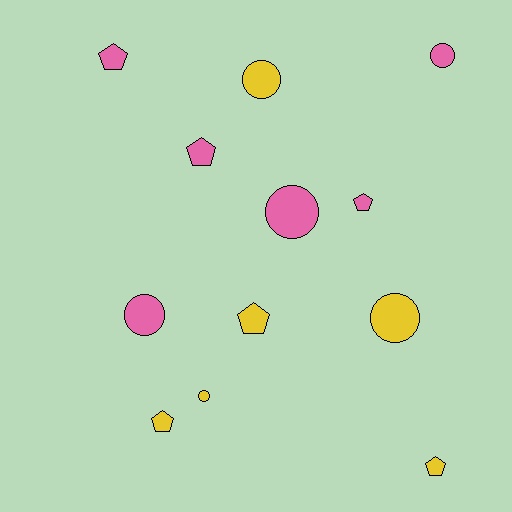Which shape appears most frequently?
Circle, with 6 objects.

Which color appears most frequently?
Pink, with 6 objects.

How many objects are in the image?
There are 12 objects.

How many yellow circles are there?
There are 3 yellow circles.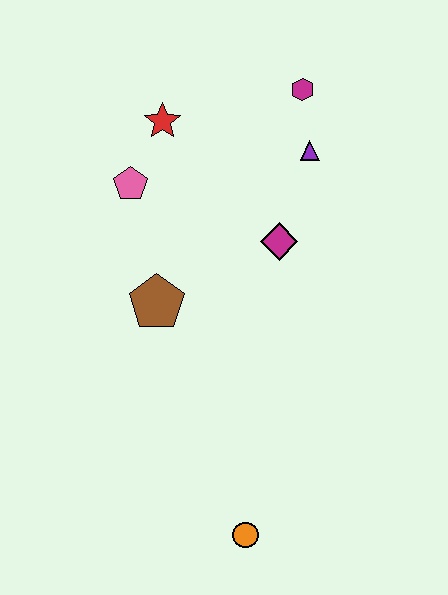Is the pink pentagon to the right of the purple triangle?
No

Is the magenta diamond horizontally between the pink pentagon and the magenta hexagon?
Yes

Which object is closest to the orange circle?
The brown pentagon is closest to the orange circle.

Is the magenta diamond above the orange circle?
Yes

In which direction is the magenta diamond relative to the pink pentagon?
The magenta diamond is to the right of the pink pentagon.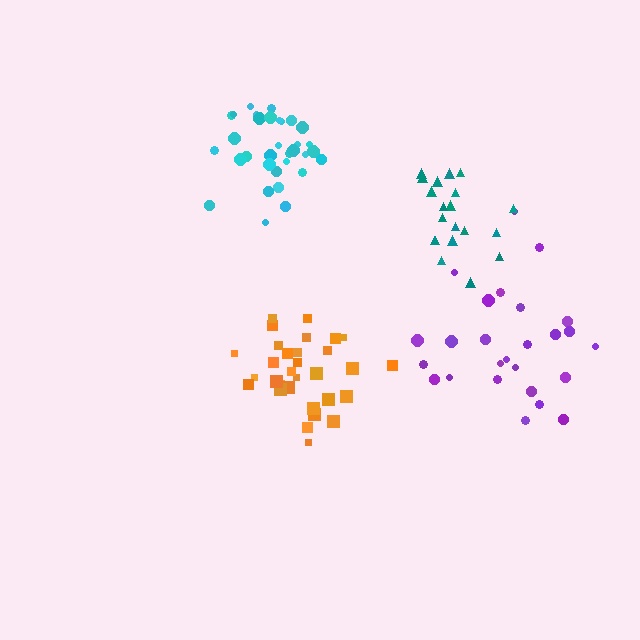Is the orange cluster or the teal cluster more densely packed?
Orange.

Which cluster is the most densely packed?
Cyan.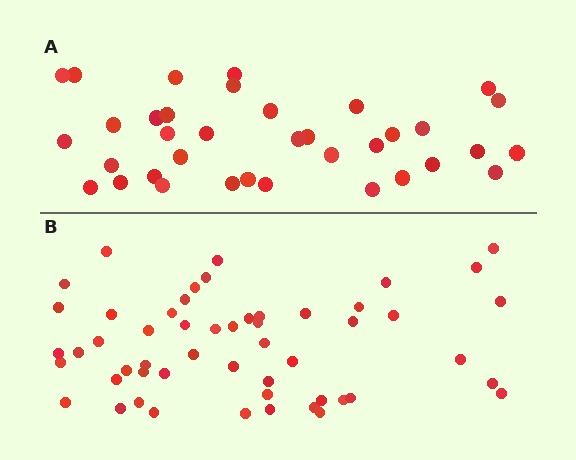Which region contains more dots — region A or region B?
Region B (the bottom region) has more dots.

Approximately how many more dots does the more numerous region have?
Region B has approximately 15 more dots than region A.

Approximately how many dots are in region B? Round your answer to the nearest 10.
About 50 dots. (The exact count is 53, which rounds to 50.)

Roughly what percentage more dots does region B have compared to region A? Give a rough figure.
About 45% more.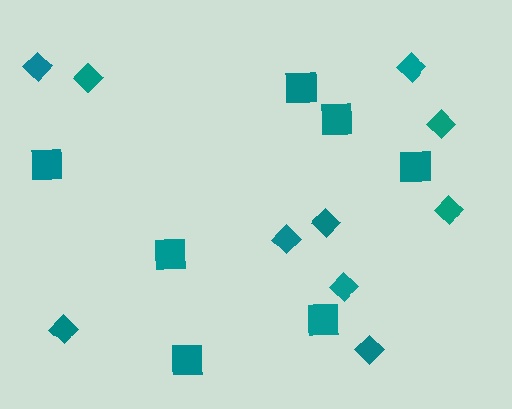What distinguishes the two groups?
There are 2 groups: one group of diamonds (10) and one group of squares (7).